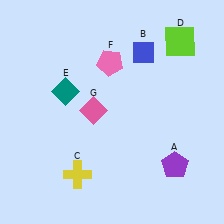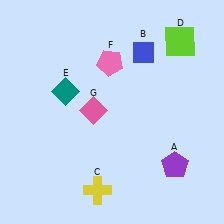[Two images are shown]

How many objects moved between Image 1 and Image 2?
1 object moved between the two images.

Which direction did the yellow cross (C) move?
The yellow cross (C) moved right.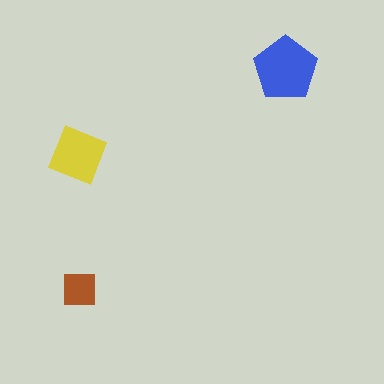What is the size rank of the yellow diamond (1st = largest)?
2nd.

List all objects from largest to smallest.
The blue pentagon, the yellow diamond, the brown square.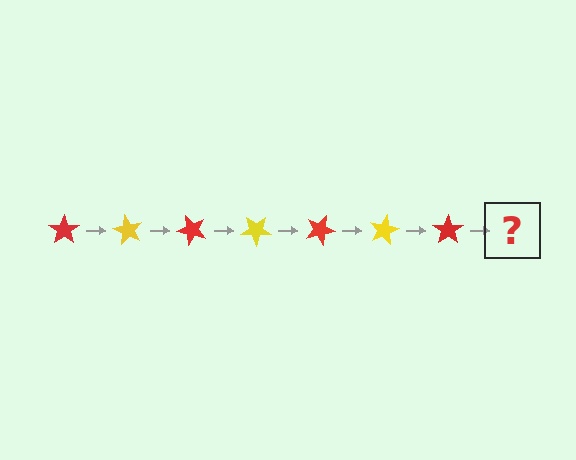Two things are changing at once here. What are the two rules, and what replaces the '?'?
The two rules are that it rotates 60 degrees each step and the color cycles through red and yellow. The '?' should be a yellow star, rotated 420 degrees from the start.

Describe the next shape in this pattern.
It should be a yellow star, rotated 420 degrees from the start.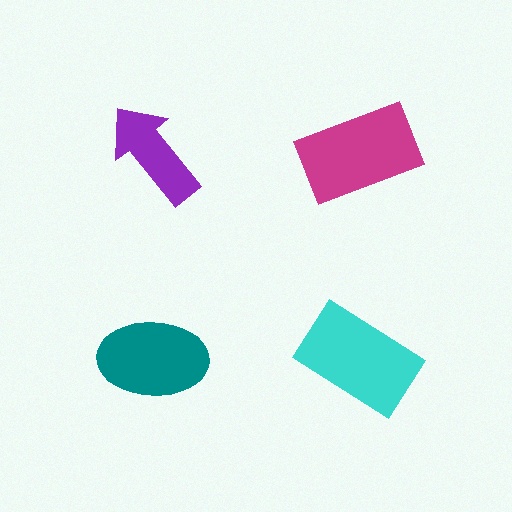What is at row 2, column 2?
A cyan rectangle.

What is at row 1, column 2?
A magenta rectangle.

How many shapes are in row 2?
2 shapes.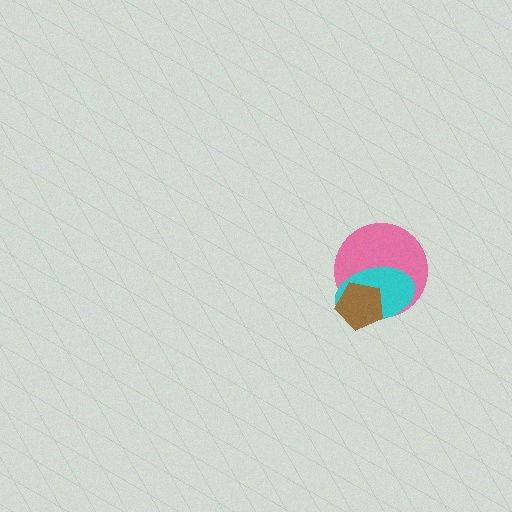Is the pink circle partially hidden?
Yes, it is partially covered by another shape.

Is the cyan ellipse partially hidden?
Yes, it is partially covered by another shape.